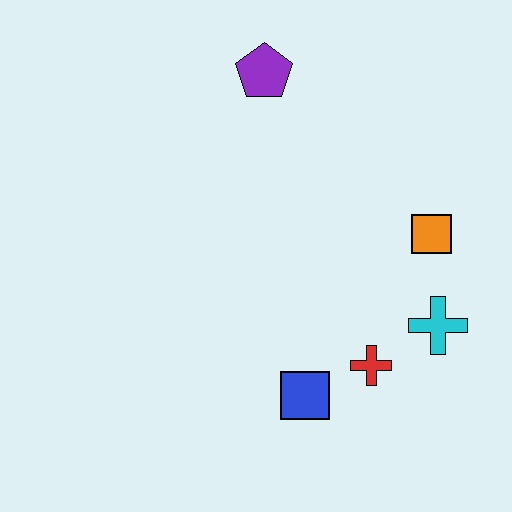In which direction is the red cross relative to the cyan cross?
The red cross is to the left of the cyan cross.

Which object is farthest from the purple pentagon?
The blue square is farthest from the purple pentagon.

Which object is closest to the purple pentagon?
The orange square is closest to the purple pentagon.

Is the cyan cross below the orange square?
Yes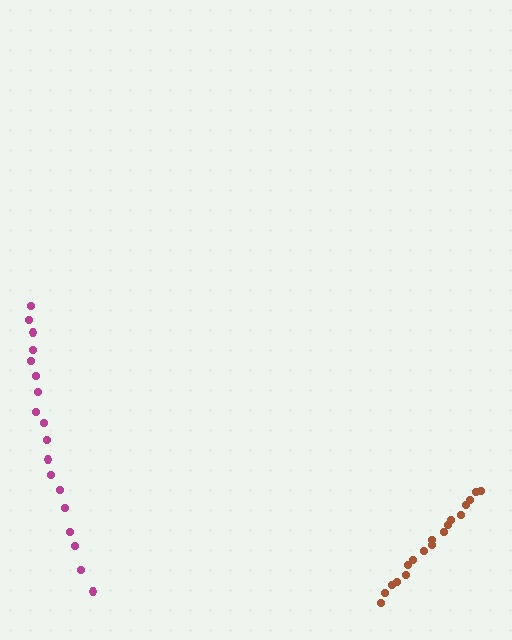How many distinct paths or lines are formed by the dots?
There are 2 distinct paths.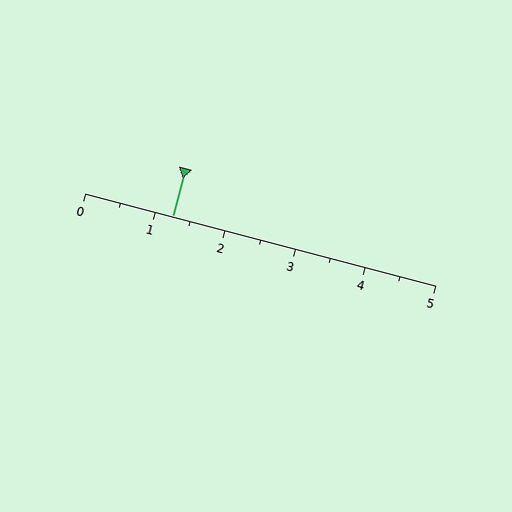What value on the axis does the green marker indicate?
The marker indicates approximately 1.2.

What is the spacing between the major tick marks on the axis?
The major ticks are spaced 1 apart.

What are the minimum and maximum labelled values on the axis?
The axis runs from 0 to 5.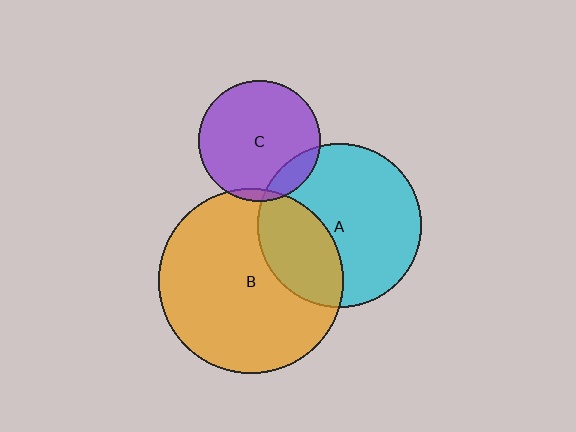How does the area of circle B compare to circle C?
Approximately 2.3 times.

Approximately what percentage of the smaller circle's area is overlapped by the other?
Approximately 5%.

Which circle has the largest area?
Circle B (orange).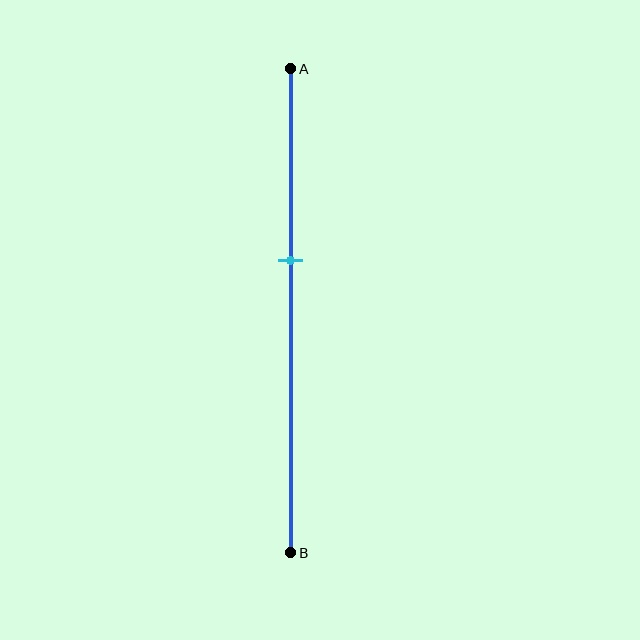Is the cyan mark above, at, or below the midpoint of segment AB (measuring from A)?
The cyan mark is above the midpoint of segment AB.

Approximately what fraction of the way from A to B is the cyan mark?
The cyan mark is approximately 40% of the way from A to B.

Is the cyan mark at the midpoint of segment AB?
No, the mark is at about 40% from A, not at the 50% midpoint.